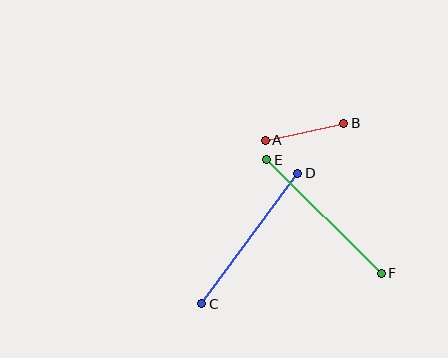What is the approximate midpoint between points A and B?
The midpoint is at approximately (305, 132) pixels.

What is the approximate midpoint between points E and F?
The midpoint is at approximately (324, 217) pixels.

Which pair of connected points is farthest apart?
Points C and D are farthest apart.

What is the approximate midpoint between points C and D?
The midpoint is at approximately (250, 239) pixels.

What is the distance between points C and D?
The distance is approximately 162 pixels.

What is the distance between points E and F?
The distance is approximately 161 pixels.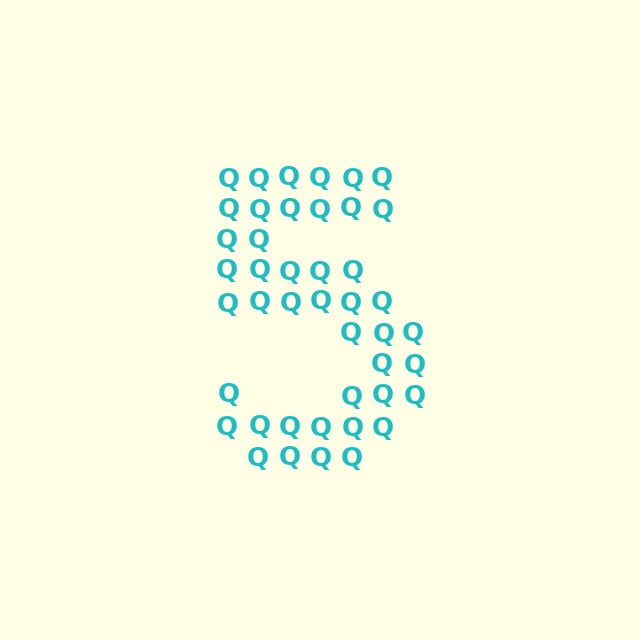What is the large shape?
The large shape is the digit 5.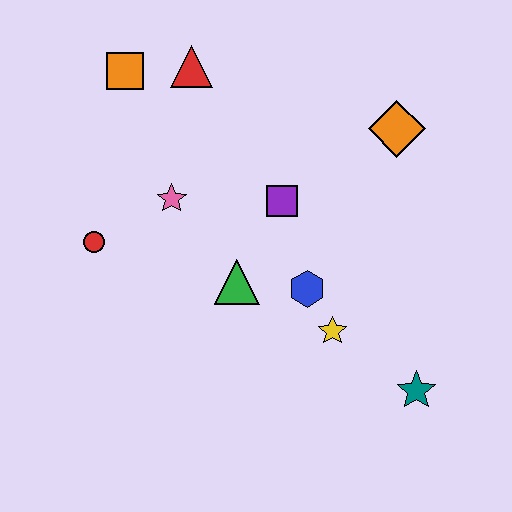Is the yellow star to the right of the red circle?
Yes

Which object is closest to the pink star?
The red circle is closest to the pink star.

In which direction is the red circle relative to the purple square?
The red circle is to the left of the purple square.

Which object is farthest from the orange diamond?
The red circle is farthest from the orange diamond.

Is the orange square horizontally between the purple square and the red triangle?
No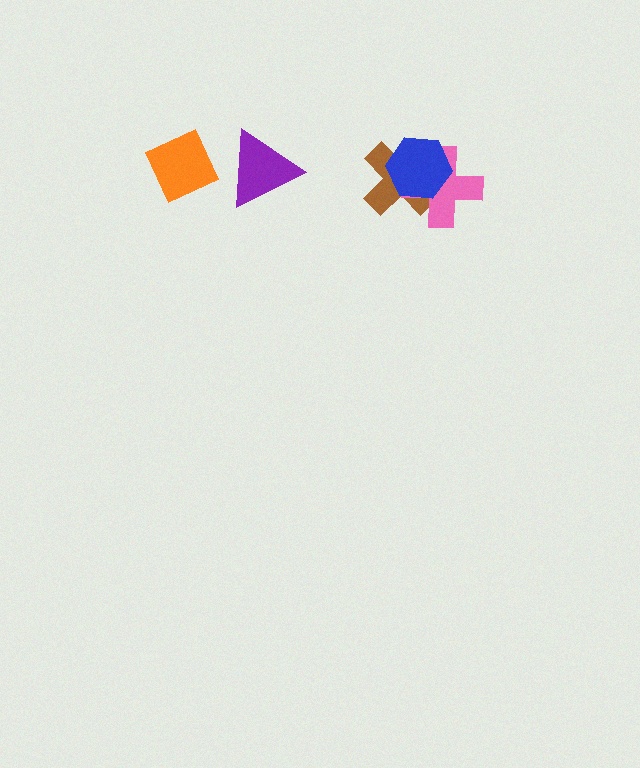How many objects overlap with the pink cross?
2 objects overlap with the pink cross.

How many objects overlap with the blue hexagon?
2 objects overlap with the blue hexagon.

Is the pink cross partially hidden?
Yes, it is partially covered by another shape.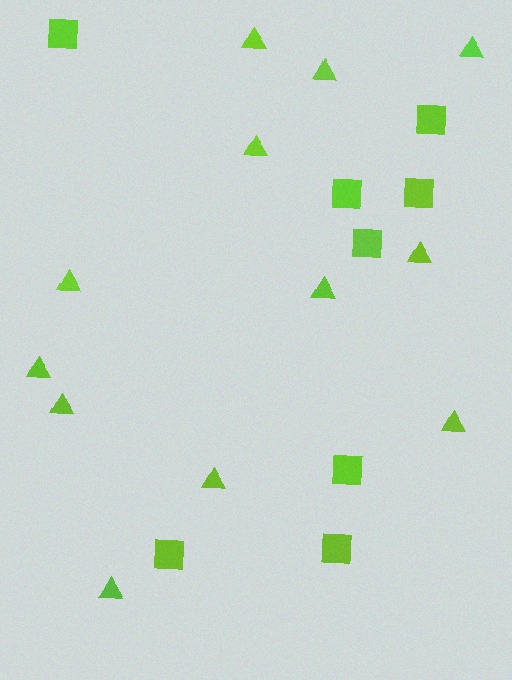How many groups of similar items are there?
There are 2 groups: one group of squares (8) and one group of triangles (12).